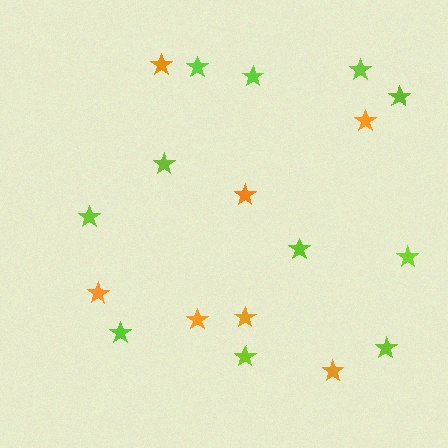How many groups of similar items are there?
There are 2 groups: one group of lime stars (11) and one group of orange stars (7).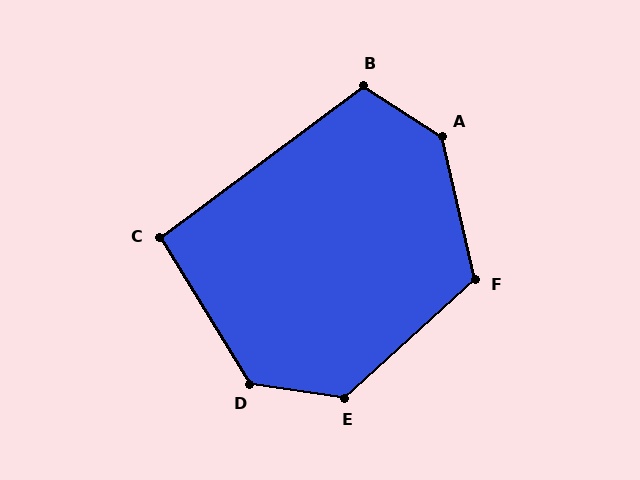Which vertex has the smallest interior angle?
C, at approximately 95 degrees.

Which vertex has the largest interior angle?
A, at approximately 136 degrees.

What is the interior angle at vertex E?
Approximately 129 degrees (obtuse).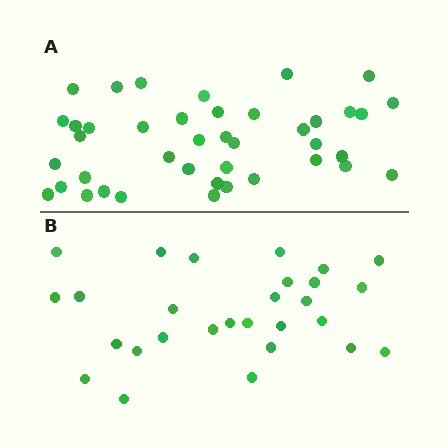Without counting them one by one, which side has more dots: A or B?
Region A (the top region) has more dots.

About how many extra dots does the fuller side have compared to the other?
Region A has approximately 15 more dots than region B.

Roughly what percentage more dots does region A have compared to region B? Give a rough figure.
About 45% more.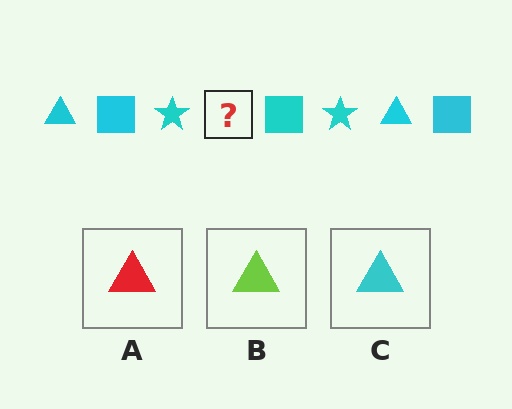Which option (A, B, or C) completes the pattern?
C.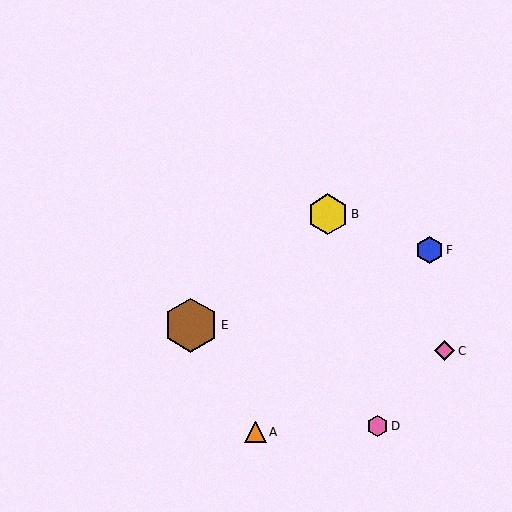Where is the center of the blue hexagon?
The center of the blue hexagon is at (429, 250).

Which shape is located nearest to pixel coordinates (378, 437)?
The pink hexagon (labeled D) at (377, 426) is nearest to that location.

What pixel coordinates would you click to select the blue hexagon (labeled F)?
Click at (429, 250) to select the blue hexagon F.